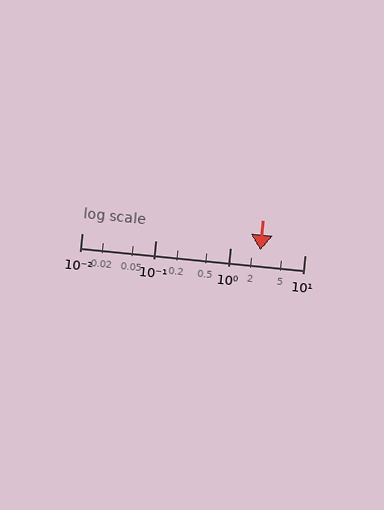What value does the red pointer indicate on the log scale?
The pointer indicates approximately 2.5.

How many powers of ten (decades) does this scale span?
The scale spans 3 decades, from 0.01 to 10.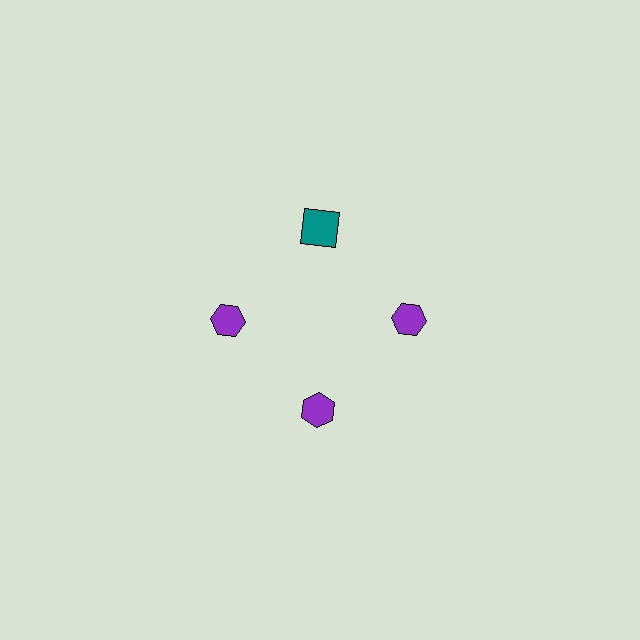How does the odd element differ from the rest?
It differs in both color (teal instead of purple) and shape (square instead of hexagon).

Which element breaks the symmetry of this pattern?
The teal square at roughly the 12 o'clock position breaks the symmetry. All other shapes are purple hexagons.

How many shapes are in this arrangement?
There are 4 shapes arranged in a ring pattern.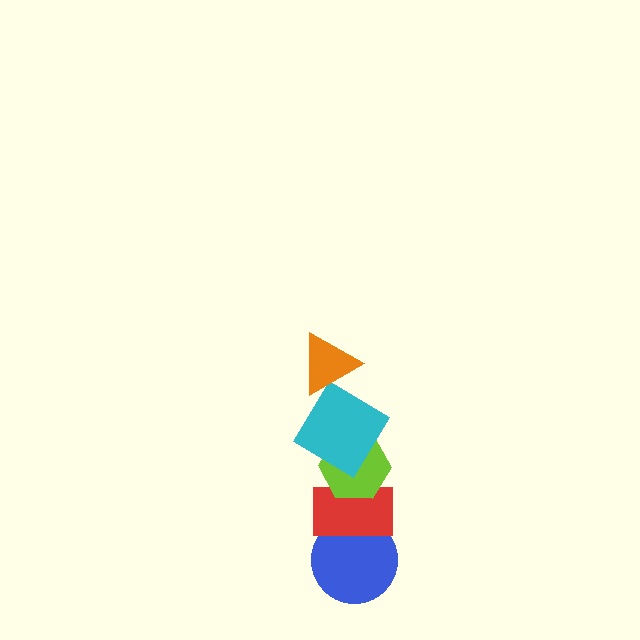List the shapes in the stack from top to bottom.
From top to bottom: the orange triangle, the cyan diamond, the lime hexagon, the red rectangle, the blue circle.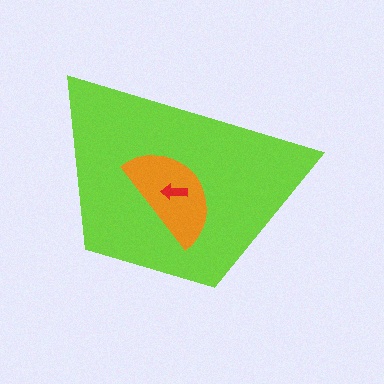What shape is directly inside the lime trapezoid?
The orange semicircle.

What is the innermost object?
The red arrow.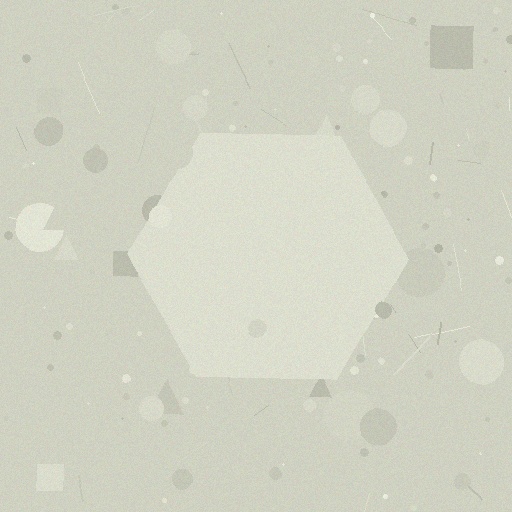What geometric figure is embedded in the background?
A hexagon is embedded in the background.